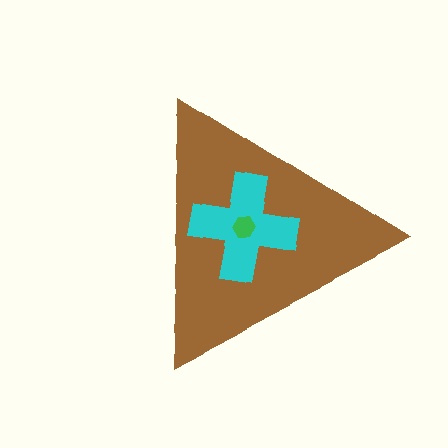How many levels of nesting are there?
3.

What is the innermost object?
The green hexagon.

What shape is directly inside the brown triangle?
The cyan cross.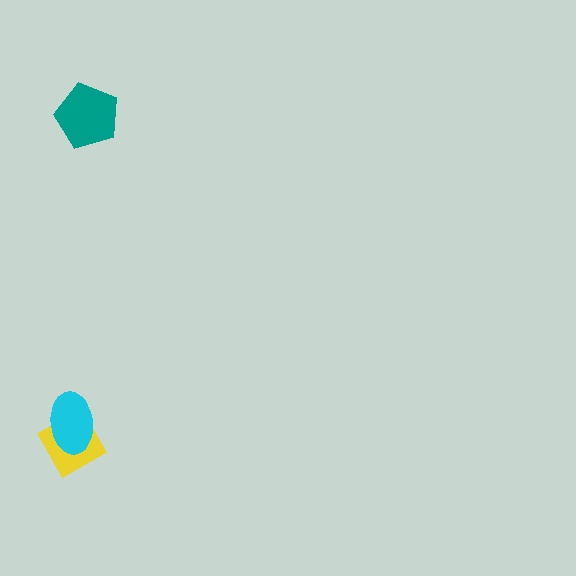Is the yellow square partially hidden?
Yes, it is partially covered by another shape.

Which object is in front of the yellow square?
The cyan ellipse is in front of the yellow square.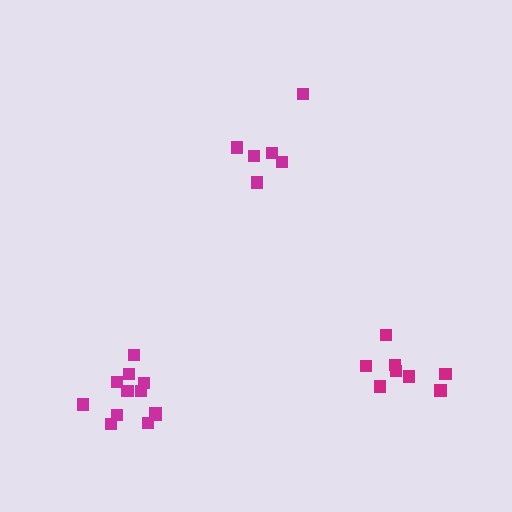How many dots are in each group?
Group 1: 6 dots, Group 2: 8 dots, Group 3: 12 dots (26 total).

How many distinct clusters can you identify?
There are 3 distinct clusters.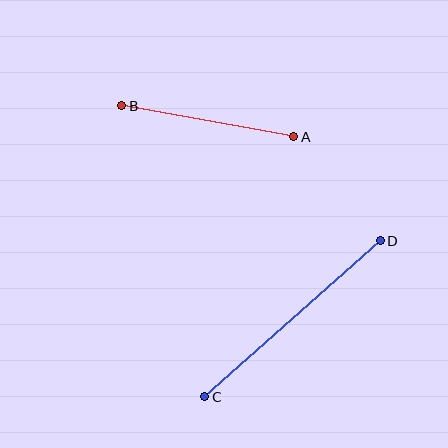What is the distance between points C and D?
The distance is approximately 235 pixels.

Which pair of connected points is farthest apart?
Points C and D are farthest apart.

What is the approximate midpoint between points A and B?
The midpoint is at approximately (208, 121) pixels.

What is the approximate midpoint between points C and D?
The midpoint is at approximately (292, 319) pixels.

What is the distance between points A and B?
The distance is approximately 175 pixels.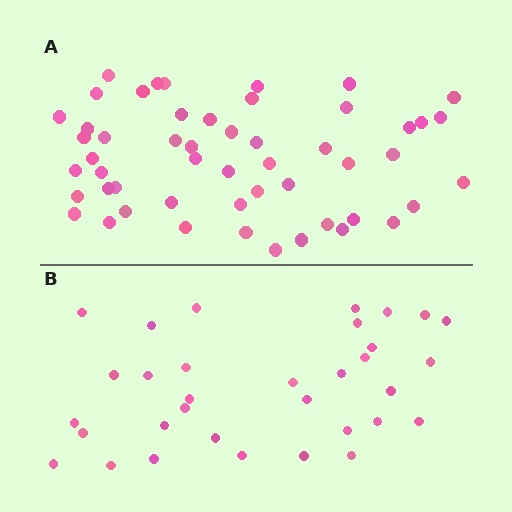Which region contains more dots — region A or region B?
Region A (the top region) has more dots.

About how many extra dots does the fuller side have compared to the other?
Region A has approximately 20 more dots than region B.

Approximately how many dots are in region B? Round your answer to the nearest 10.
About 30 dots. (The exact count is 33, which rounds to 30.)